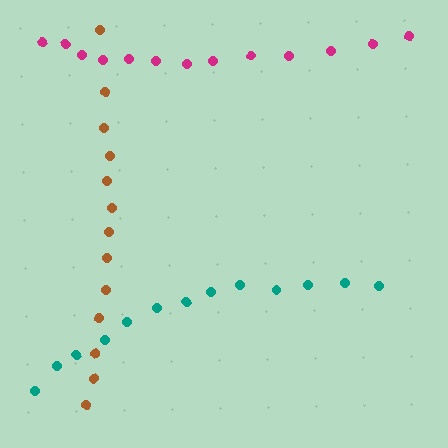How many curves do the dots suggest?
There are 3 distinct paths.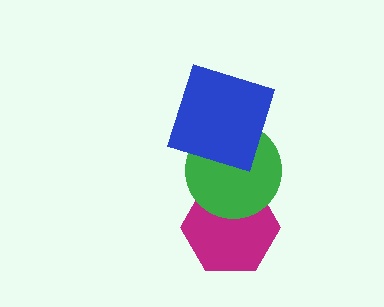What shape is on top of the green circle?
The blue square is on top of the green circle.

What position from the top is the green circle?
The green circle is 2nd from the top.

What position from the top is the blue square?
The blue square is 1st from the top.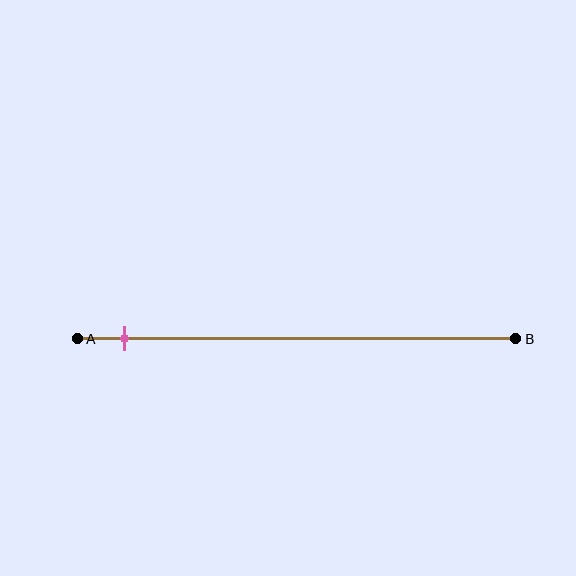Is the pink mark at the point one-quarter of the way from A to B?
No, the mark is at about 10% from A, not at the 25% one-quarter point.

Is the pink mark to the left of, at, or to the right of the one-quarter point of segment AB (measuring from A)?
The pink mark is to the left of the one-quarter point of segment AB.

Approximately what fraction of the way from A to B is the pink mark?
The pink mark is approximately 10% of the way from A to B.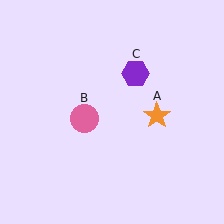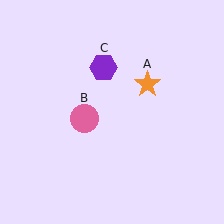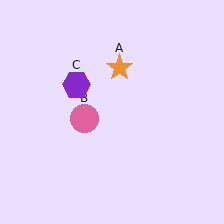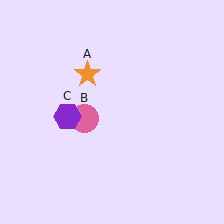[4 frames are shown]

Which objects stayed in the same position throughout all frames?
Pink circle (object B) remained stationary.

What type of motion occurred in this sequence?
The orange star (object A), purple hexagon (object C) rotated counterclockwise around the center of the scene.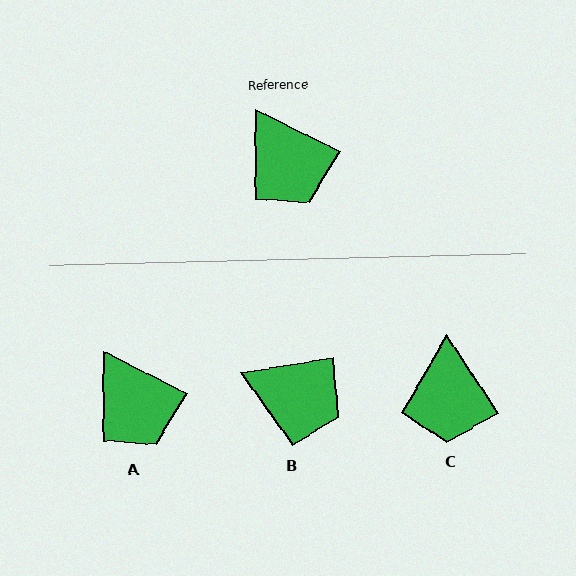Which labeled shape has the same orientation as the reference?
A.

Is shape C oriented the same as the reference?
No, it is off by about 31 degrees.